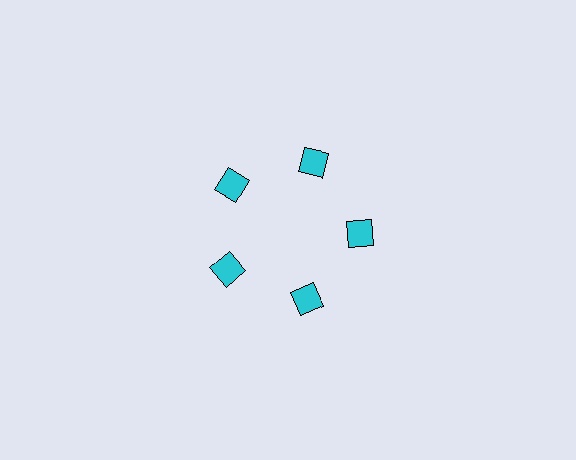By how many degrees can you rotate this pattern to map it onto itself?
The pattern maps onto itself every 72 degrees of rotation.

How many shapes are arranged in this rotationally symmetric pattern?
There are 5 shapes, arranged in 5 groups of 1.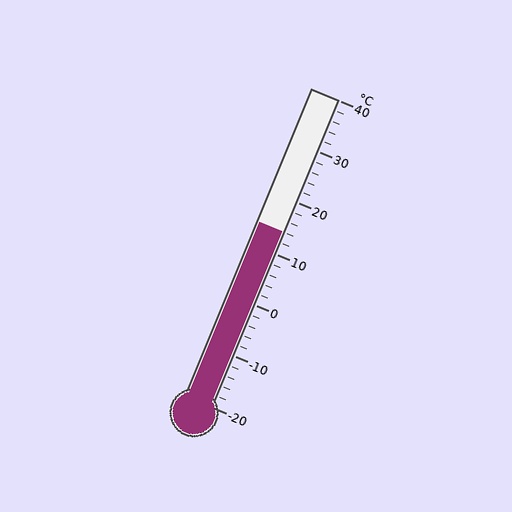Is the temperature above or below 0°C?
The temperature is above 0°C.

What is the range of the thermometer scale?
The thermometer scale ranges from -20°C to 40°C.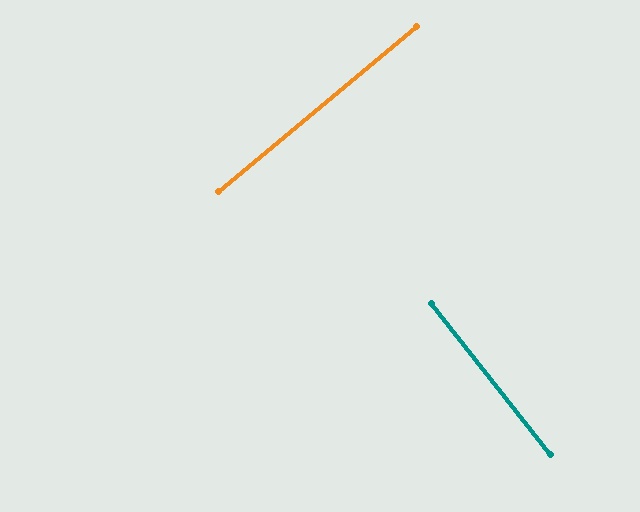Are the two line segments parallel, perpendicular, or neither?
Perpendicular — they meet at approximately 88°.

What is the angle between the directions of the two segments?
Approximately 88 degrees.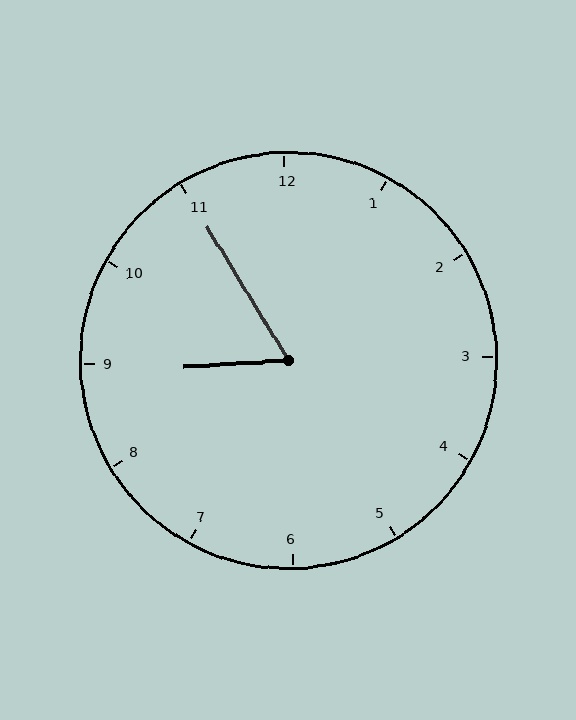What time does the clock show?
8:55.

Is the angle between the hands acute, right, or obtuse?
It is acute.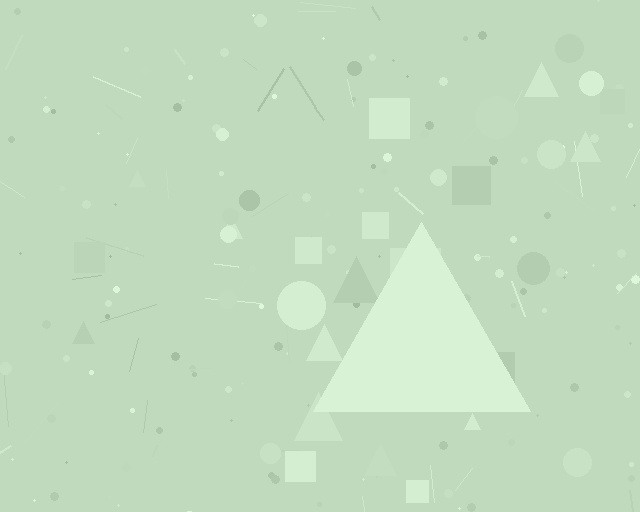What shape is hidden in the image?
A triangle is hidden in the image.